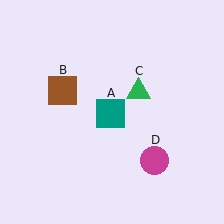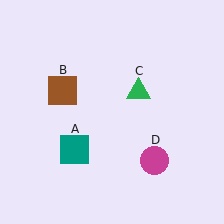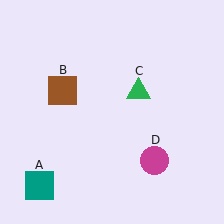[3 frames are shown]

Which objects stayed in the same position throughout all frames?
Brown square (object B) and green triangle (object C) and magenta circle (object D) remained stationary.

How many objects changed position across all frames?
1 object changed position: teal square (object A).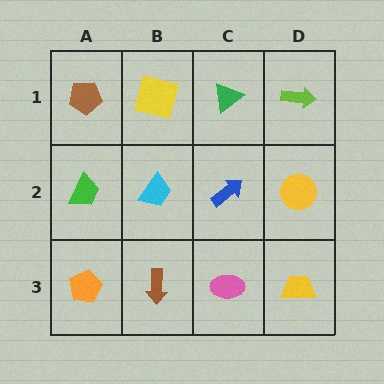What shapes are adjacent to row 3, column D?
A yellow circle (row 2, column D), a pink ellipse (row 3, column C).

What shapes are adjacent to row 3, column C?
A blue arrow (row 2, column C), a brown arrow (row 3, column B), a yellow trapezoid (row 3, column D).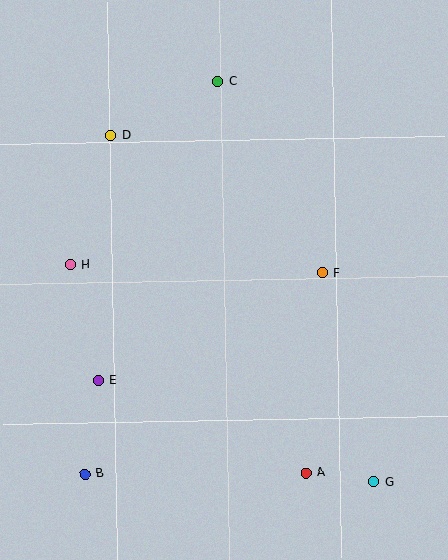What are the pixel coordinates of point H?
Point H is at (70, 265).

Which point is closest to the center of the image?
Point F at (322, 273) is closest to the center.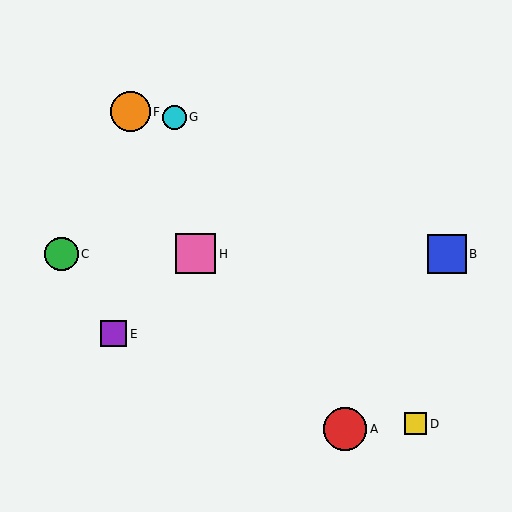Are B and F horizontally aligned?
No, B is at y≈254 and F is at y≈112.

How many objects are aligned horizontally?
3 objects (B, C, H) are aligned horizontally.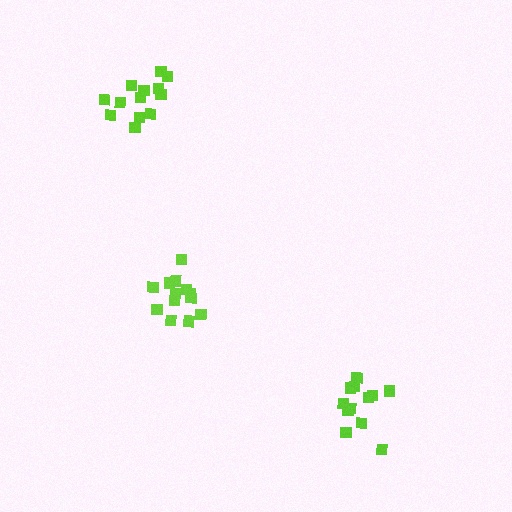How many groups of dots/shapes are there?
There are 3 groups.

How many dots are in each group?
Group 1: 14 dots, Group 2: 12 dots, Group 3: 13 dots (39 total).